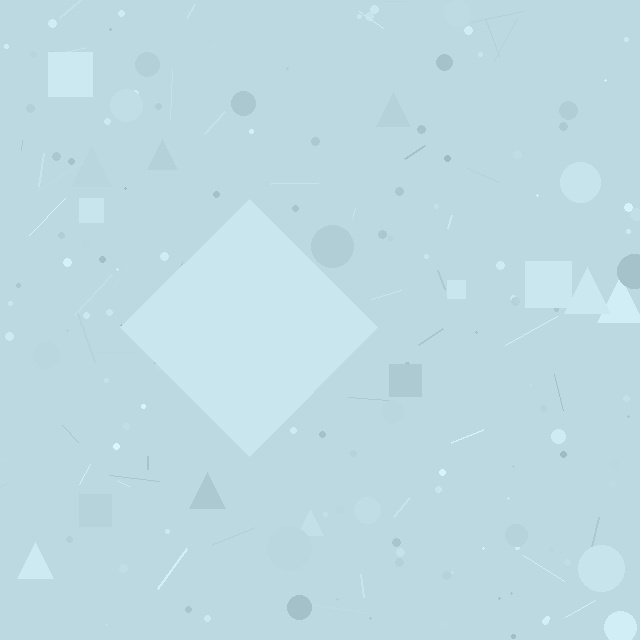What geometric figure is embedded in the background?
A diamond is embedded in the background.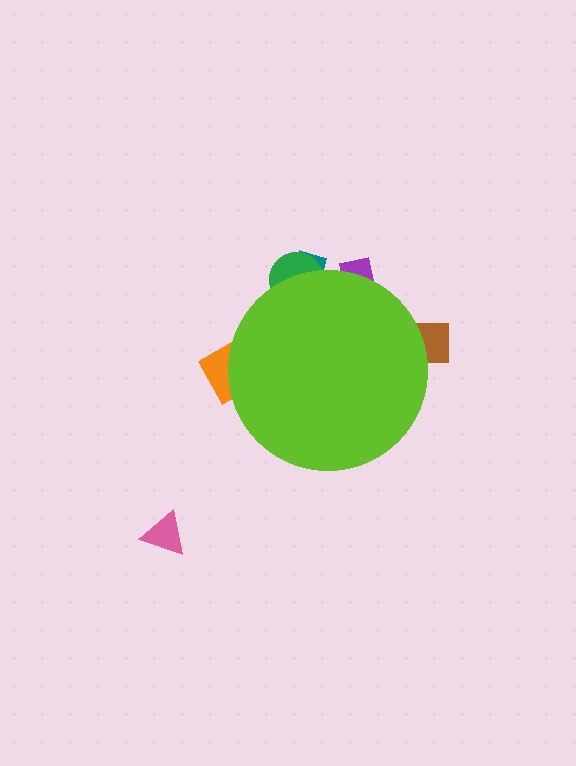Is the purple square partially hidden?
Yes, the purple square is partially hidden behind the lime circle.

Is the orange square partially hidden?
Yes, the orange square is partially hidden behind the lime circle.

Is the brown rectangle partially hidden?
Yes, the brown rectangle is partially hidden behind the lime circle.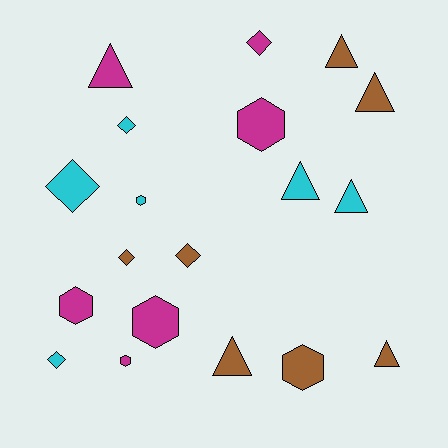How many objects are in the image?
There are 19 objects.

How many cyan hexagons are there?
There is 1 cyan hexagon.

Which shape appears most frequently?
Triangle, with 7 objects.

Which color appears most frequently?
Brown, with 7 objects.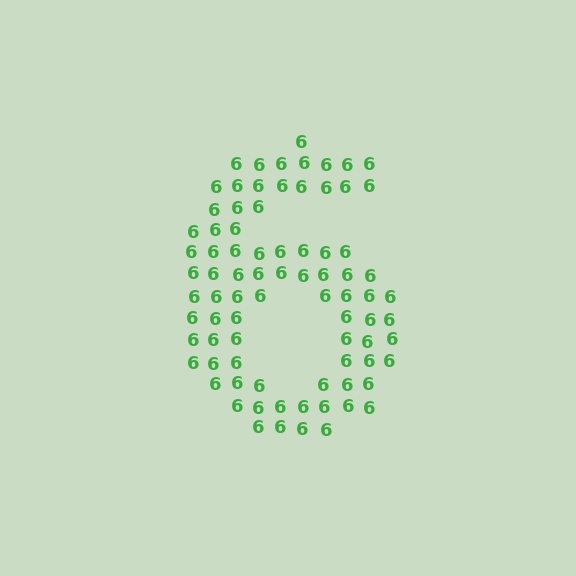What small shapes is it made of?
It is made of small digit 6's.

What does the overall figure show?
The overall figure shows the digit 6.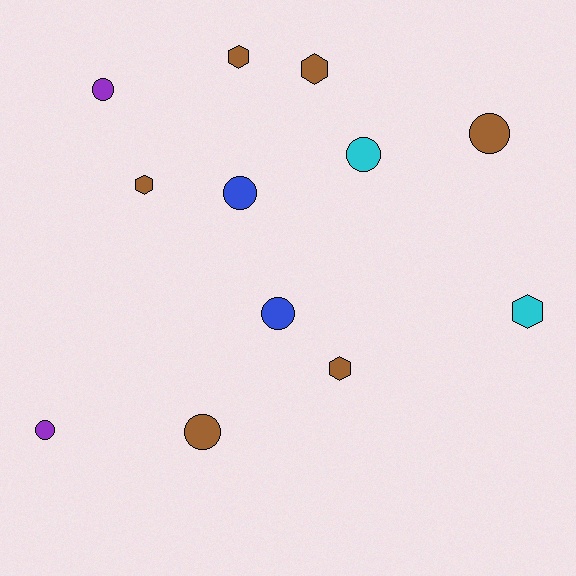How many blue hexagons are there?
There are no blue hexagons.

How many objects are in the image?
There are 12 objects.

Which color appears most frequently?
Brown, with 6 objects.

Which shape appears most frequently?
Circle, with 7 objects.